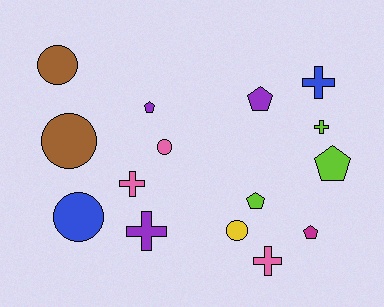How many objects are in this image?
There are 15 objects.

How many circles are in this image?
There are 5 circles.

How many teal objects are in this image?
There are no teal objects.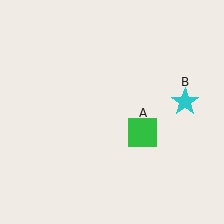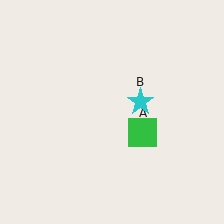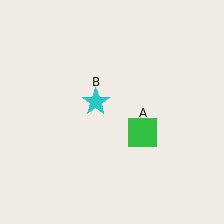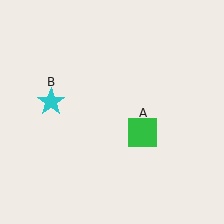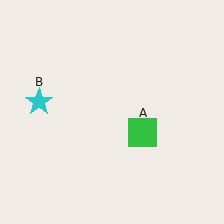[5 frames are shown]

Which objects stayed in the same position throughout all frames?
Green square (object A) remained stationary.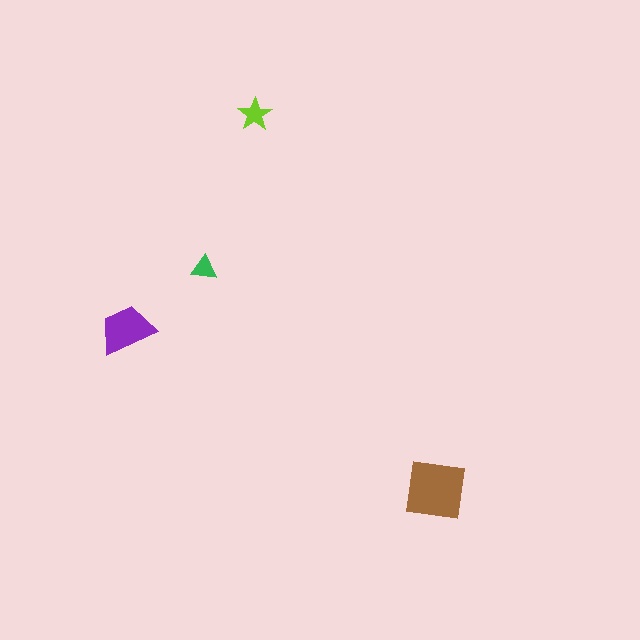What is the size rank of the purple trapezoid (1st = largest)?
2nd.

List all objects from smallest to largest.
The green triangle, the lime star, the purple trapezoid, the brown square.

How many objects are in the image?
There are 4 objects in the image.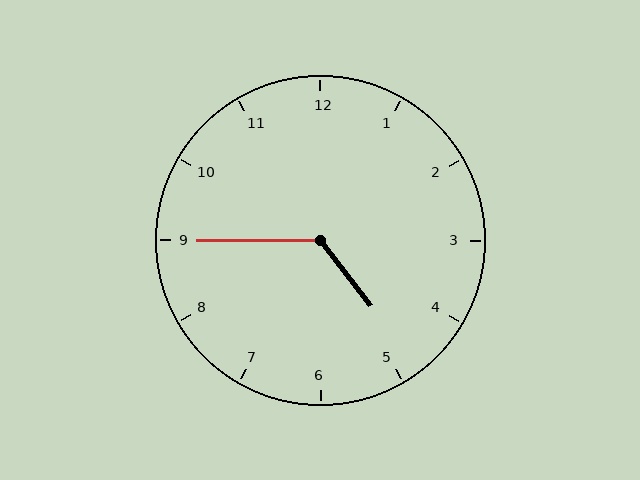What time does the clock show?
4:45.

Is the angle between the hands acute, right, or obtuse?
It is obtuse.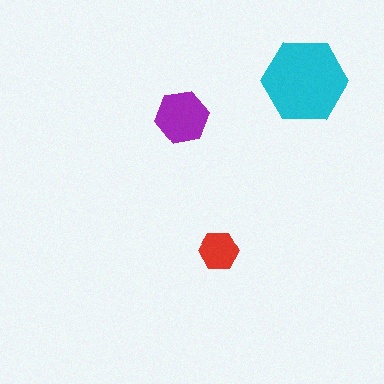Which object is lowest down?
The red hexagon is bottommost.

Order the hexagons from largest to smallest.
the cyan one, the purple one, the red one.